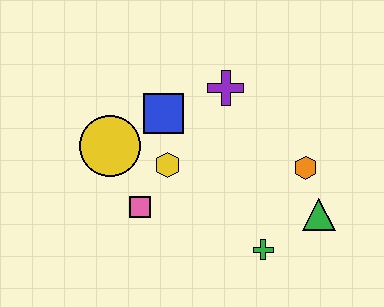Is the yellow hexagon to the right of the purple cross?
No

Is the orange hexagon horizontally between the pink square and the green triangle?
Yes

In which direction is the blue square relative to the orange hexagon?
The blue square is to the left of the orange hexagon.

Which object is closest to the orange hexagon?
The green triangle is closest to the orange hexagon.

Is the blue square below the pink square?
No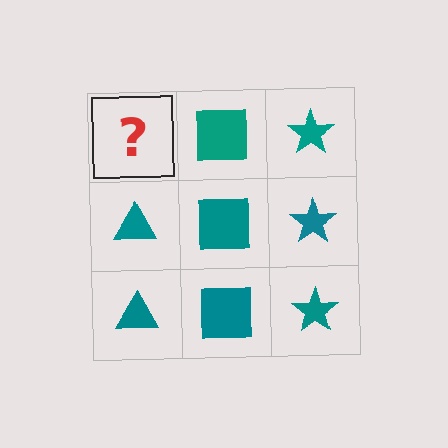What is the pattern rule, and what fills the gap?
The rule is that each column has a consistent shape. The gap should be filled with a teal triangle.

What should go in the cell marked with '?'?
The missing cell should contain a teal triangle.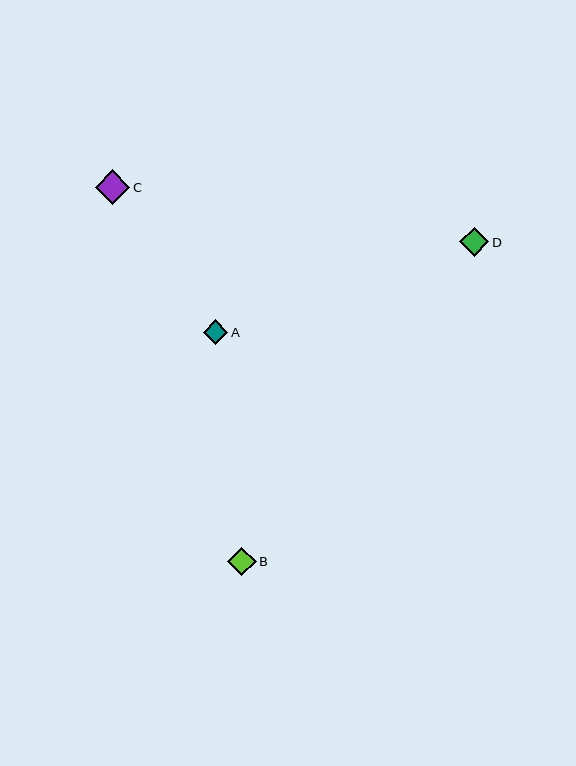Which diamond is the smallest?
Diamond A is the smallest with a size of approximately 24 pixels.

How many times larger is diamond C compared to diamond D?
Diamond C is approximately 1.2 times the size of diamond D.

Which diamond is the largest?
Diamond C is the largest with a size of approximately 35 pixels.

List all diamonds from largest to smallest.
From largest to smallest: C, D, B, A.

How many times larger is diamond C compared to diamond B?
Diamond C is approximately 1.2 times the size of diamond B.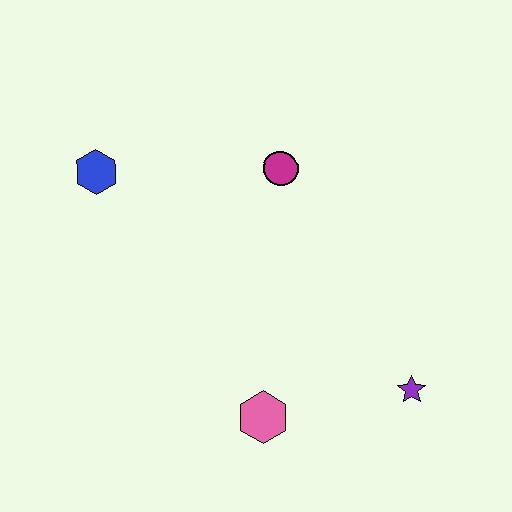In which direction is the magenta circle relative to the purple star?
The magenta circle is above the purple star.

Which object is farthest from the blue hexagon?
The purple star is farthest from the blue hexagon.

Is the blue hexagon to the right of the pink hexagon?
No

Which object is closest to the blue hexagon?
The magenta circle is closest to the blue hexagon.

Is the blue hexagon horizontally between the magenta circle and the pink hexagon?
No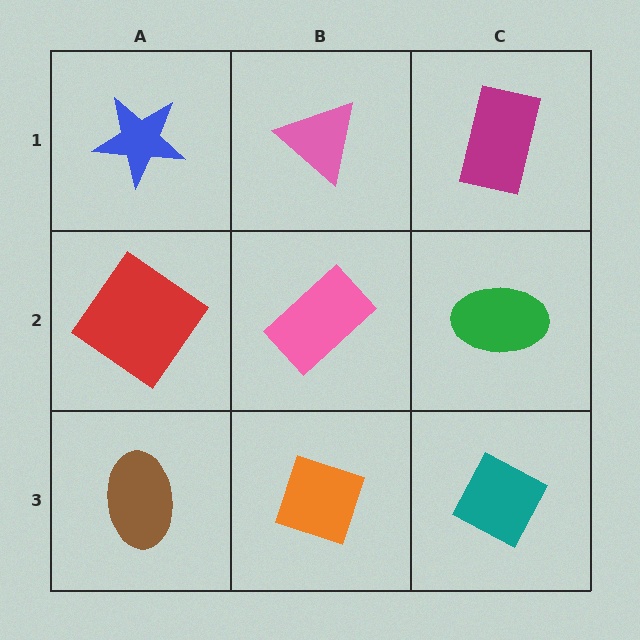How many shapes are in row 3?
3 shapes.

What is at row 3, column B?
An orange diamond.